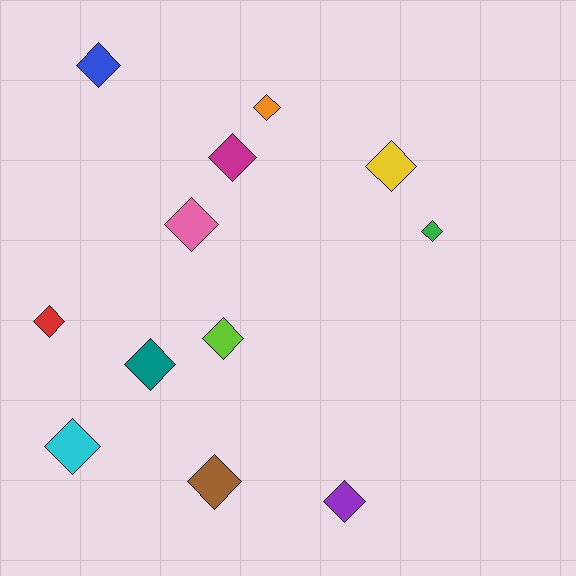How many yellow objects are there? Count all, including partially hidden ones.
There is 1 yellow object.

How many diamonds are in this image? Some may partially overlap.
There are 12 diamonds.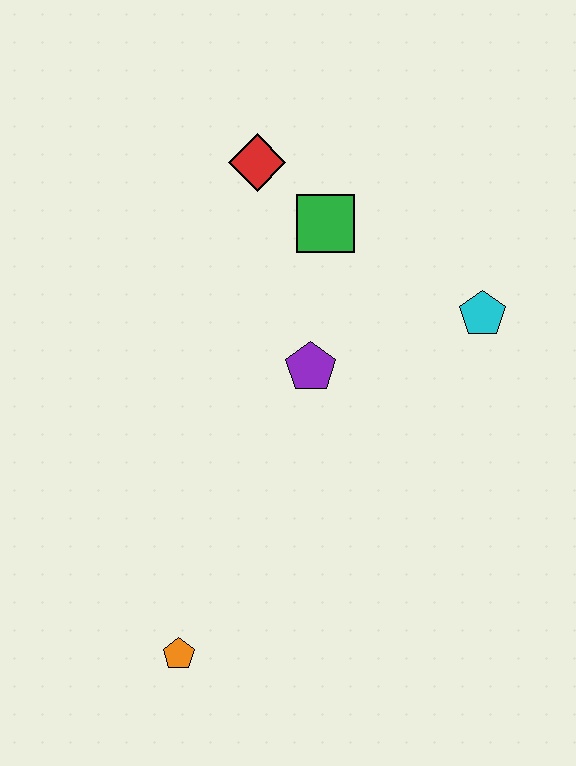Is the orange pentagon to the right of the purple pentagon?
No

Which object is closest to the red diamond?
The green square is closest to the red diamond.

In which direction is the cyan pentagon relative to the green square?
The cyan pentagon is to the right of the green square.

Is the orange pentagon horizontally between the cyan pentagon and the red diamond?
No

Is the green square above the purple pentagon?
Yes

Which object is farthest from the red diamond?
The orange pentagon is farthest from the red diamond.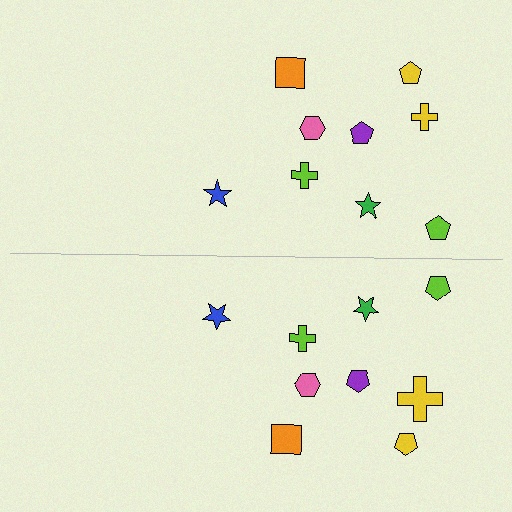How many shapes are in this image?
There are 18 shapes in this image.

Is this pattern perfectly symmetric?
No, the pattern is not perfectly symmetric. The yellow cross on the bottom side has a different size than its mirror counterpart.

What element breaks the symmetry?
The yellow cross on the bottom side has a different size than its mirror counterpart.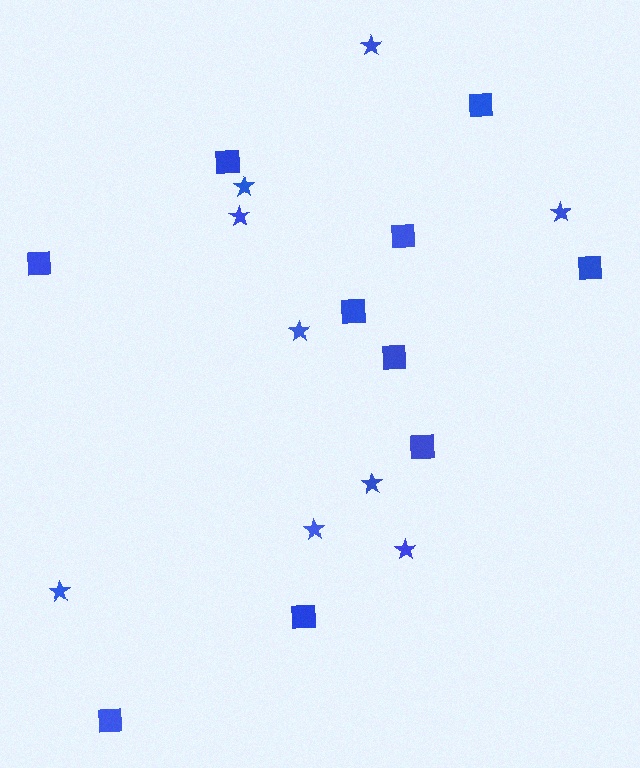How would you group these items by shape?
There are 2 groups: one group of stars (9) and one group of squares (10).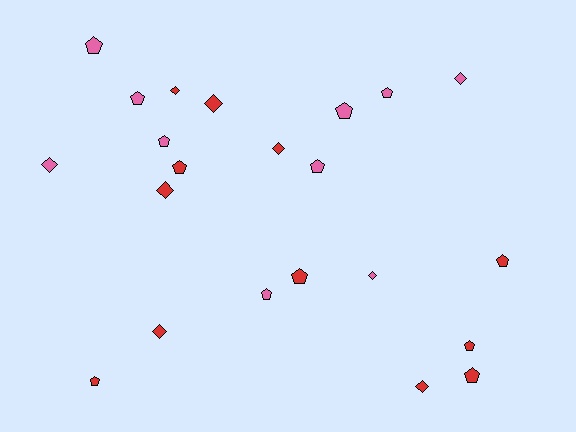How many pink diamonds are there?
There are 3 pink diamonds.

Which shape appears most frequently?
Pentagon, with 13 objects.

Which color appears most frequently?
Red, with 12 objects.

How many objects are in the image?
There are 22 objects.